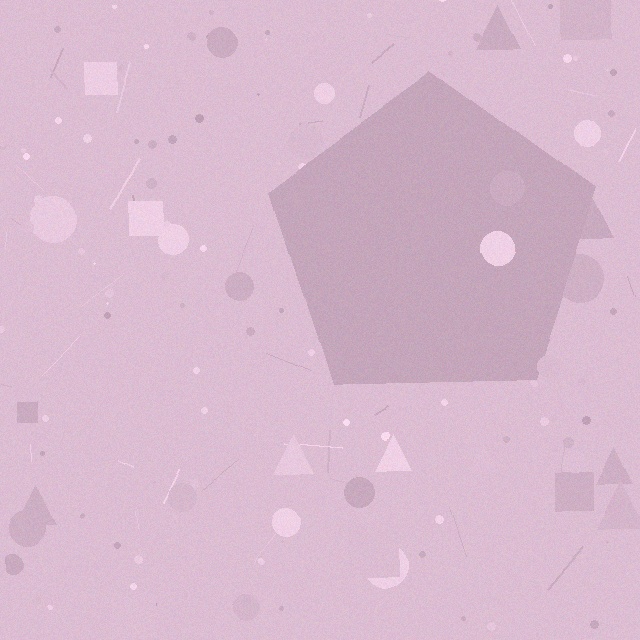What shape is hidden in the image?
A pentagon is hidden in the image.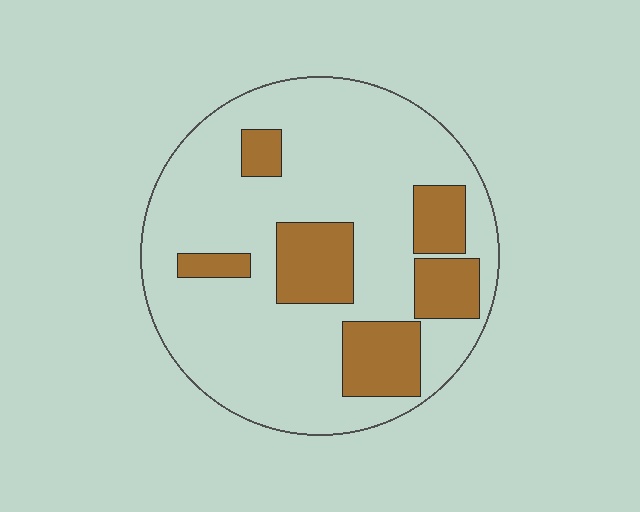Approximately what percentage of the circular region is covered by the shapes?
Approximately 25%.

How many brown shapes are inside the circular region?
6.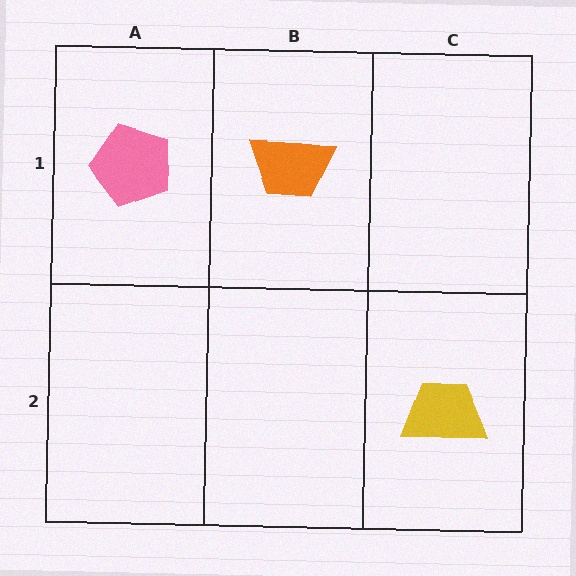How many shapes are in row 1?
2 shapes.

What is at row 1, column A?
A pink pentagon.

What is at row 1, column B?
An orange trapezoid.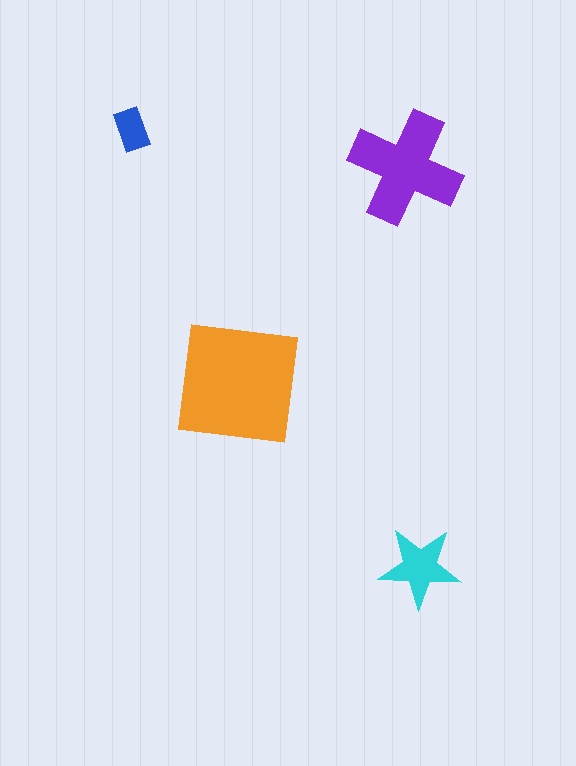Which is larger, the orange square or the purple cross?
The orange square.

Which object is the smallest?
The blue rectangle.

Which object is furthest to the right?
The cyan star is rightmost.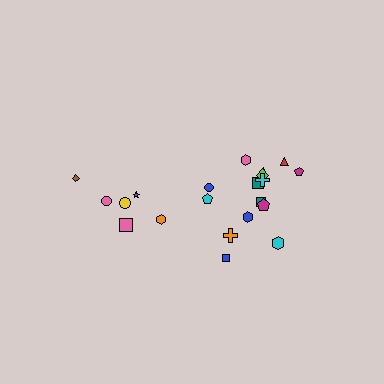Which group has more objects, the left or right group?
The right group.